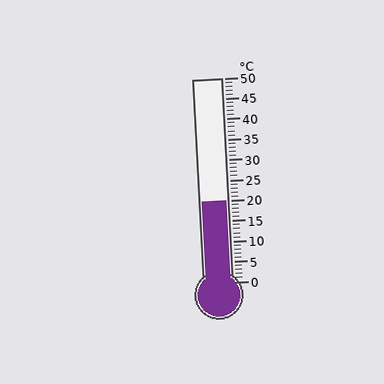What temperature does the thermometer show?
The thermometer shows approximately 20°C.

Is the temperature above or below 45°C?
The temperature is below 45°C.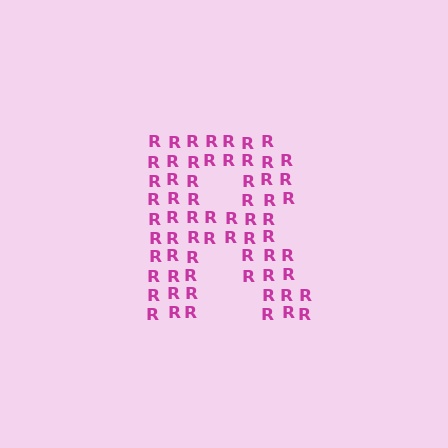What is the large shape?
The large shape is the letter R.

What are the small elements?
The small elements are letter R's.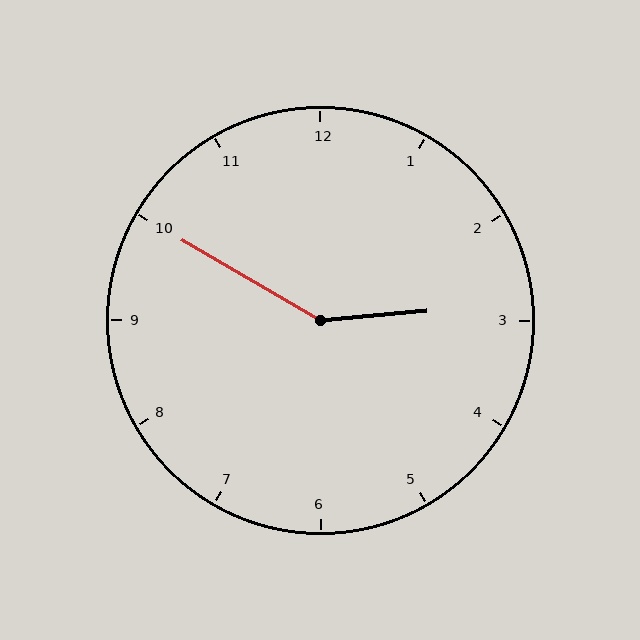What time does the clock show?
2:50.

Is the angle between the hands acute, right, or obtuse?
It is obtuse.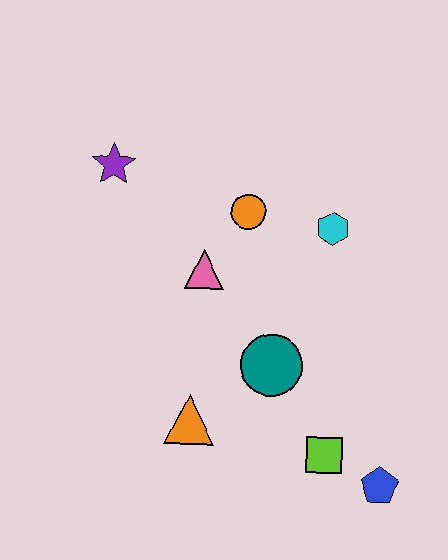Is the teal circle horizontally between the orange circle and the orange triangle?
No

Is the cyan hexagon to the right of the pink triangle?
Yes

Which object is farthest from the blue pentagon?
The purple star is farthest from the blue pentagon.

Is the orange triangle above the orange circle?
No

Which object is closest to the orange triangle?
The teal circle is closest to the orange triangle.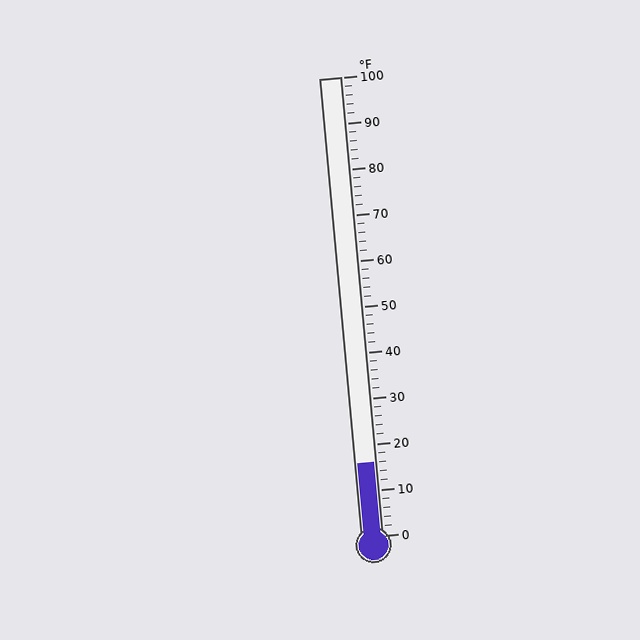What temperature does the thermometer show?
The thermometer shows approximately 16°F.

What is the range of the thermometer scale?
The thermometer scale ranges from 0°F to 100°F.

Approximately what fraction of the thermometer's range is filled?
The thermometer is filled to approximately 15% of its range.